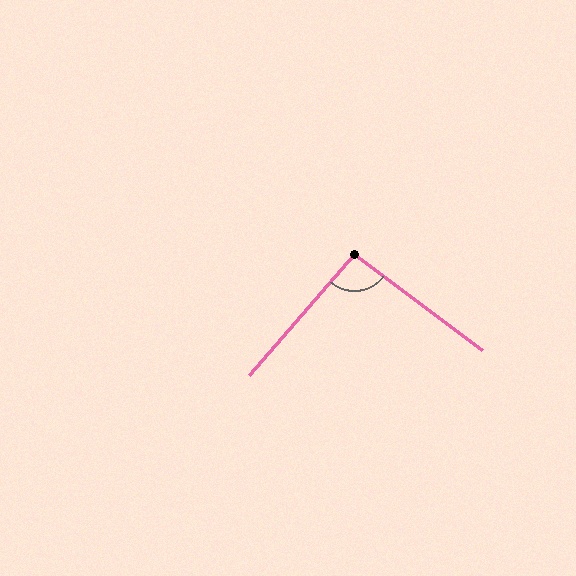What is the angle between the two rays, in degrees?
Approximately 94 degrees.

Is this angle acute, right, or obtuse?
It is approximately a right angle.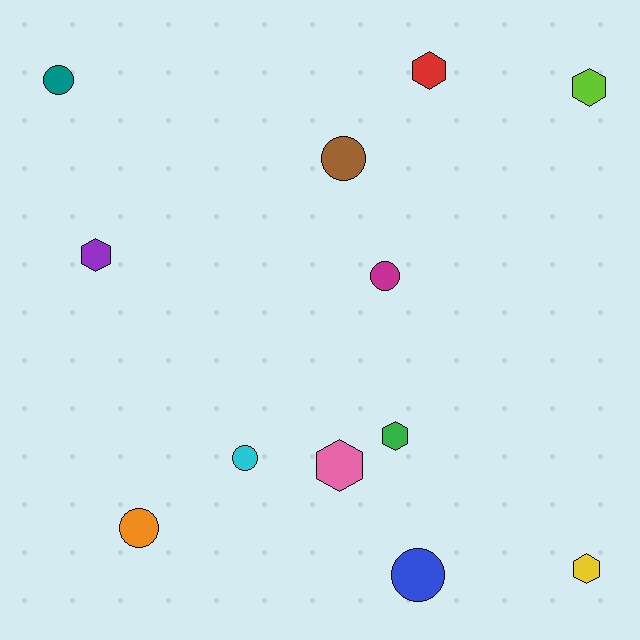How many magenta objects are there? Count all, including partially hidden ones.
There is 1 magenta object.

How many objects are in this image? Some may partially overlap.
There are 12 objects.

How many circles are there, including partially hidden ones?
There are 6 circles.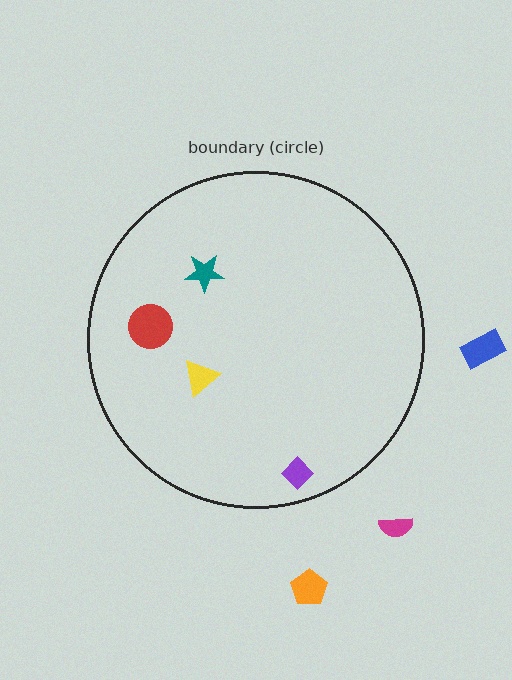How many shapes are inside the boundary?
4 inside, 3 outside.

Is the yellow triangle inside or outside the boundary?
Inside.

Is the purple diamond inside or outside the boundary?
Inside.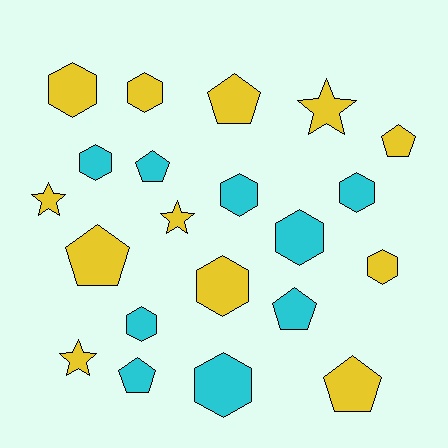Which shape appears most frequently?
Hexagon, with 10 objects.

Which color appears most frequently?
Yellow, with 12 objects.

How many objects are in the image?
There are 21 objects.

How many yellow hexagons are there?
There are 4 yellow hexagons.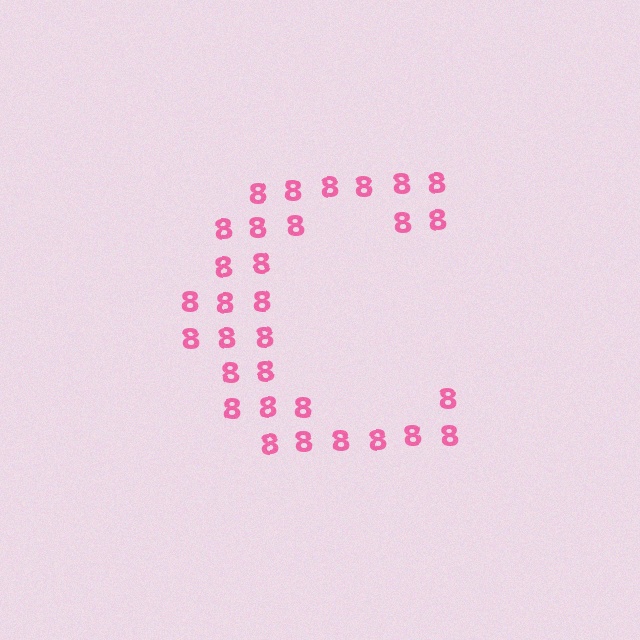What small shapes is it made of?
It is made of small digit 8's.